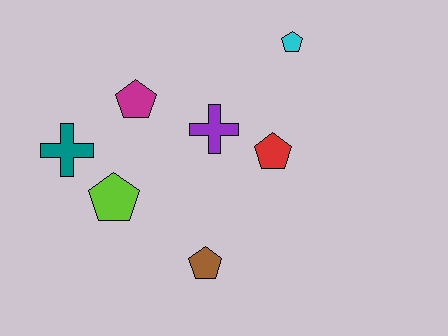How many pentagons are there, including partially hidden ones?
There are 5 pentagons.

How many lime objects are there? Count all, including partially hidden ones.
There is 1 lime object.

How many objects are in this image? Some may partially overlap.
There are 7 objects.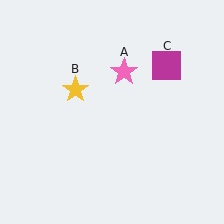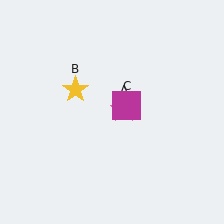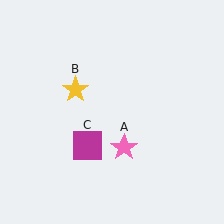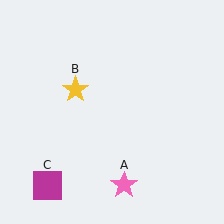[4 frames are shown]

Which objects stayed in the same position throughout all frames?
Yellow star (object B) remained stationary.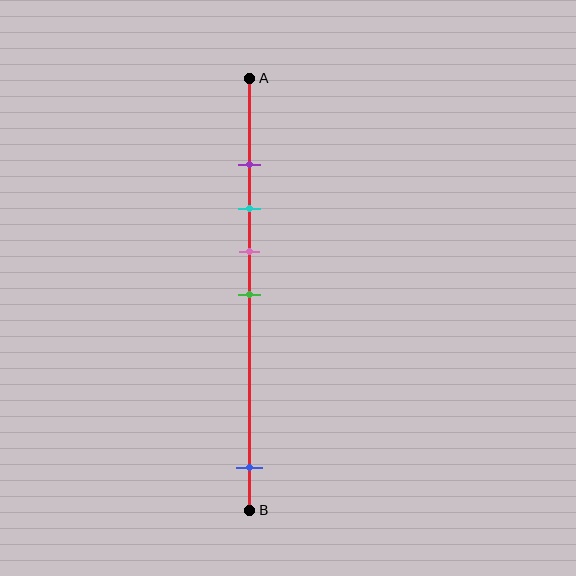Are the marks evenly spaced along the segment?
No, the marks are not evenly spaced.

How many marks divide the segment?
There are 5 marks dividing the segment.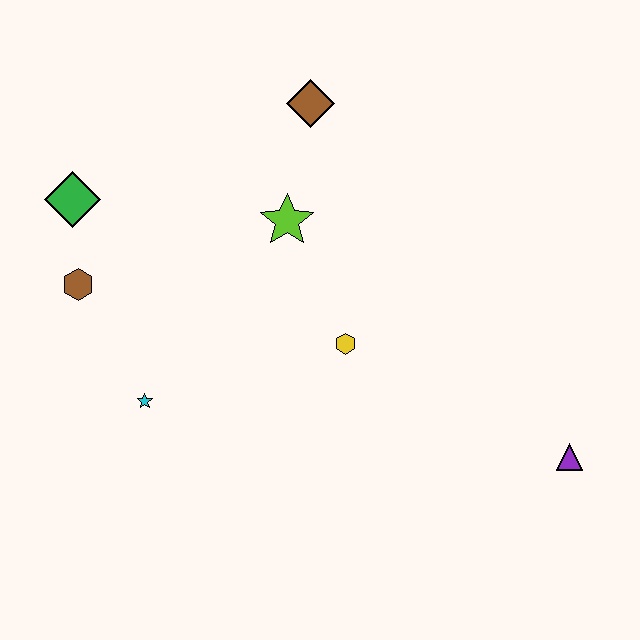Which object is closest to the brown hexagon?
The green diamond is closest to the brown hexagon.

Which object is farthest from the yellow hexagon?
The green diamond is farthest from the yellow hexagon.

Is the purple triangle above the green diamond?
No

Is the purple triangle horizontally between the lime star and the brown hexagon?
No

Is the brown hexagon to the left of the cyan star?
Yes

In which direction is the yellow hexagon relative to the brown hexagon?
The yellow hexagon is to the right of the brown hexagon.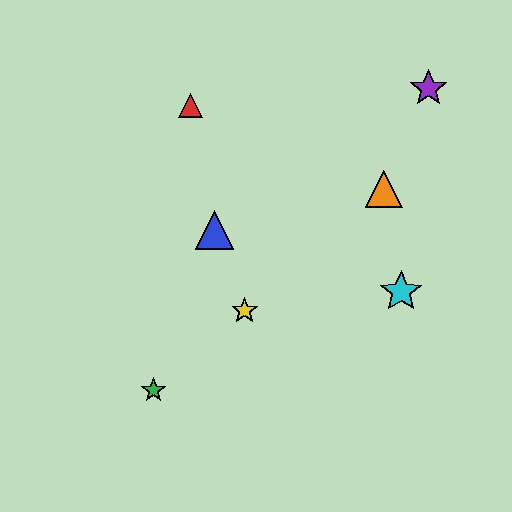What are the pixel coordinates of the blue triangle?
The blue triangle is at (215, 230).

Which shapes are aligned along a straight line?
The green star, the yellow star, the orange triangle are aligned along a straight line.